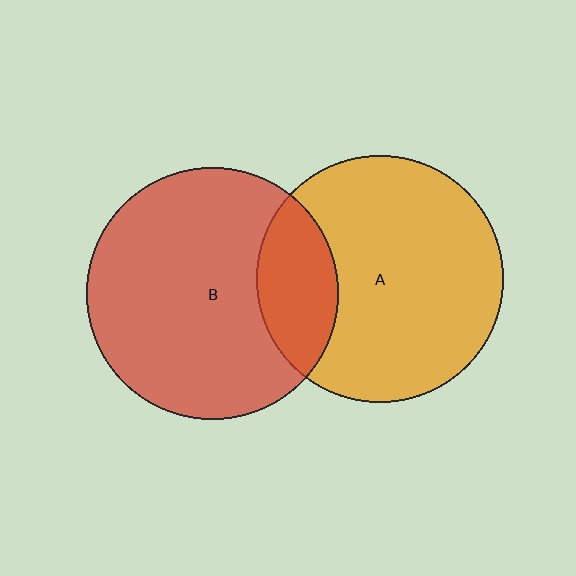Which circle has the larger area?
Circle B (red).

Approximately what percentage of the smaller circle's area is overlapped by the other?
Approximately 20%.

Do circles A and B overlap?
Yes.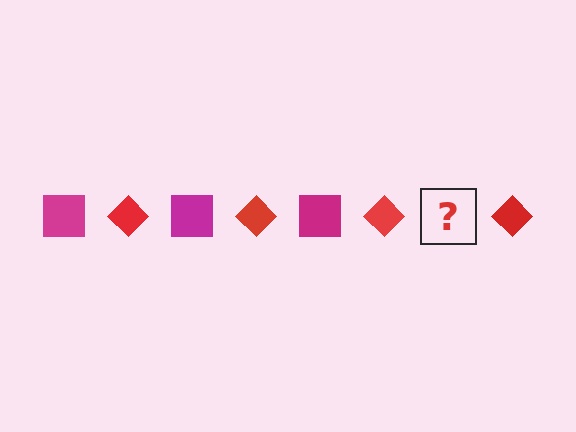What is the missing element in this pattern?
The missing element is a magenta square.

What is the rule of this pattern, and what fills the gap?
The rule is that the pattern alternates between magenta square and red diamond. The gap should be filled with a magenta square.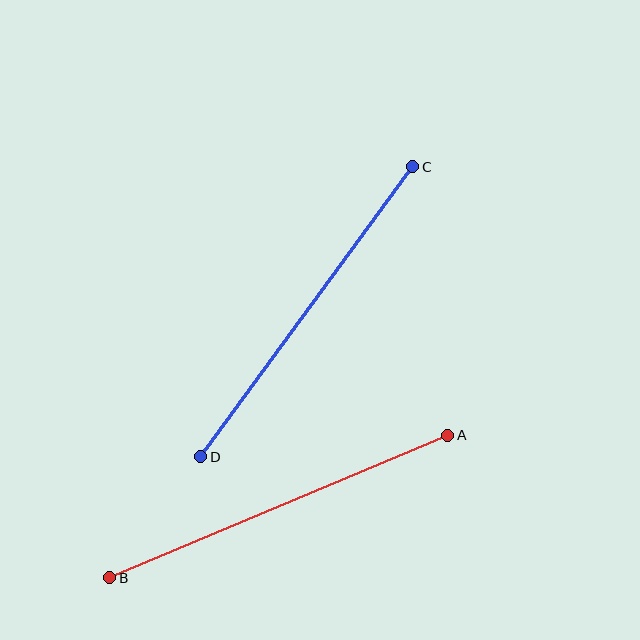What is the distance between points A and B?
The distance is approximately 367 pixels.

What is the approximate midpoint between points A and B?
The midpoint is at approximately (279, 507) pixels.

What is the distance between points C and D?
The distance is approximately 359 pixels.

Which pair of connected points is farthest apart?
Points A and B are farthest apart.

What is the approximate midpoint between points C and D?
The midpoint is at approximately (307, 312) pixels.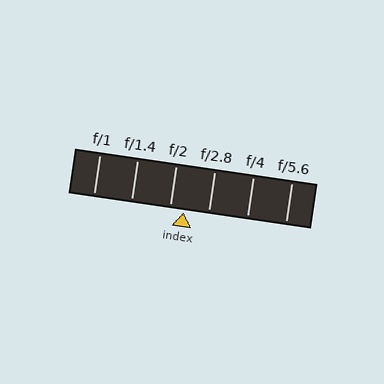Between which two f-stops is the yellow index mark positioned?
The index mark is between f/2 and f/2.8.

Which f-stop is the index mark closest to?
The index mark is closest to f/2.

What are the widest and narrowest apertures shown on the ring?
The widest aperture shown is f/1 and the narrowest is f/5.6.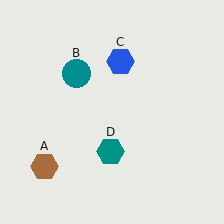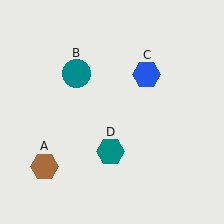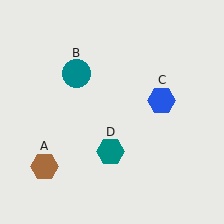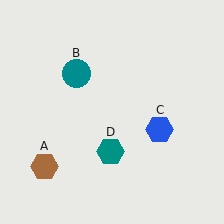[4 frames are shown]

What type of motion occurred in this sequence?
The blue hexagon (object C) rotated clockwise around the center of the scene.